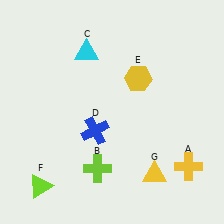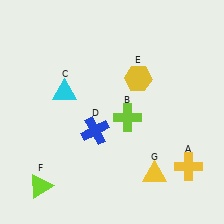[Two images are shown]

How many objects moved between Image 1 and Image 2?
2 objects moved between the two images.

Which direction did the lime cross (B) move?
The lime cross (B) moved up.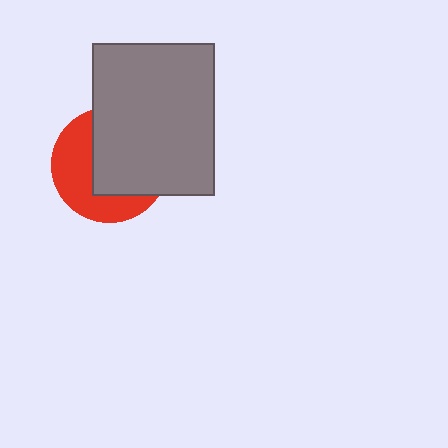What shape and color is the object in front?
The object in front is a gray rectangle.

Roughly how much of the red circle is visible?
A small part of it is visible (roughly 44%).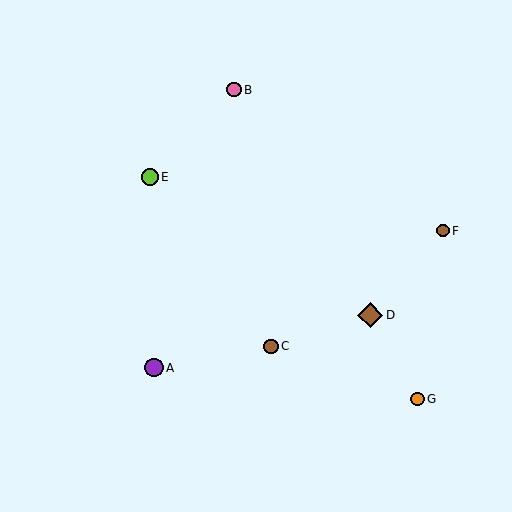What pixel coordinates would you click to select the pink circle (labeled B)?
Click at (234, 90) to select the pink circle B.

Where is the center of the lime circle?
The center of the lime circle is at (150, 177).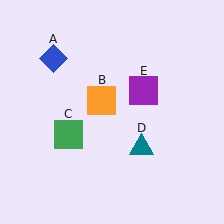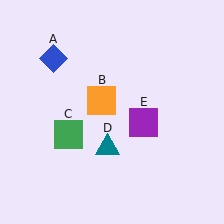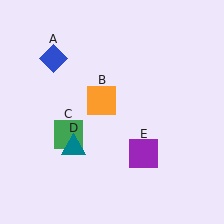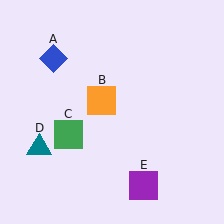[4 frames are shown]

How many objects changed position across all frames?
2 objects changed position: teal triangle (object D), purple square (object E).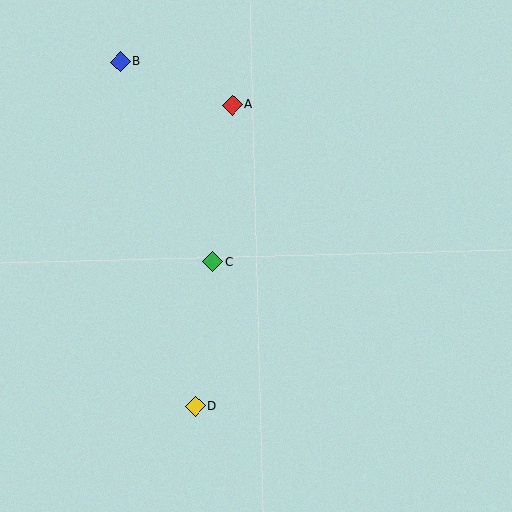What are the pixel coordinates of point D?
Point D is at (195, 406).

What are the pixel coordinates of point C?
Point C is at (213, 262).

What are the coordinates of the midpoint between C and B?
The midpoint between C and B is at (166, 162).